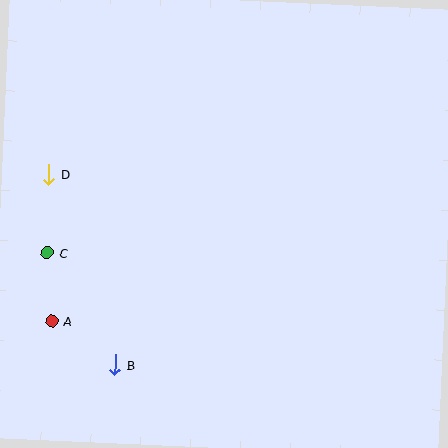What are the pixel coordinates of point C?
Point C is at (47, 253).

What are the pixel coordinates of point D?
Point D is at (49, 174).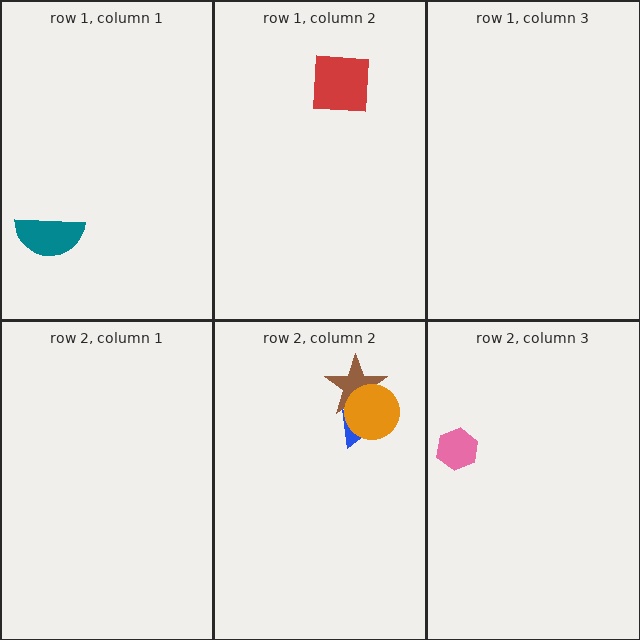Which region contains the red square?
The row 1, column 2 region.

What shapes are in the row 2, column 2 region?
The blue triangle, the brown star, the orange circle.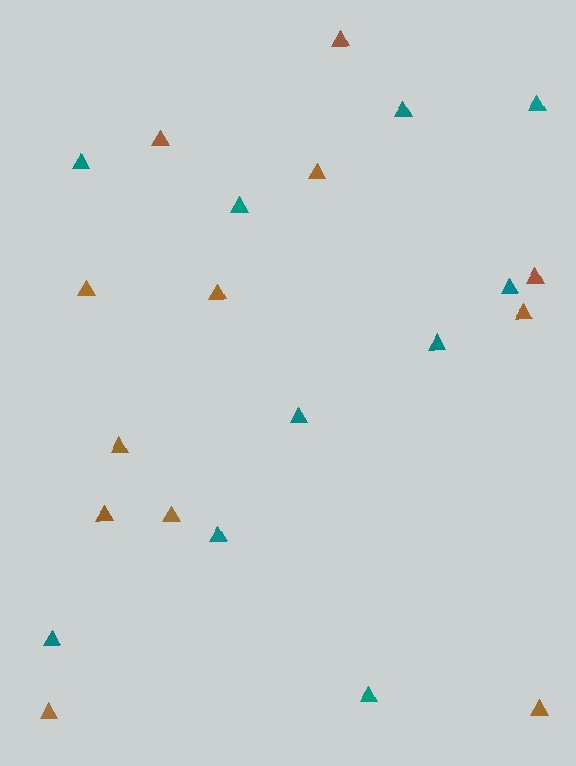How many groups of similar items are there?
There are 2 groups: one group of teal triangles (10) and one group of brown triangles (12).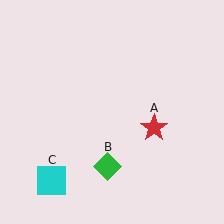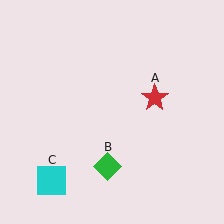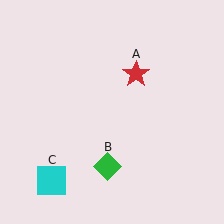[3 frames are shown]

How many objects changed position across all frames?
1 object changed position: red star (object A).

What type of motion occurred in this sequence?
The red star (object A) rotated counterclockwise around the center of the scene.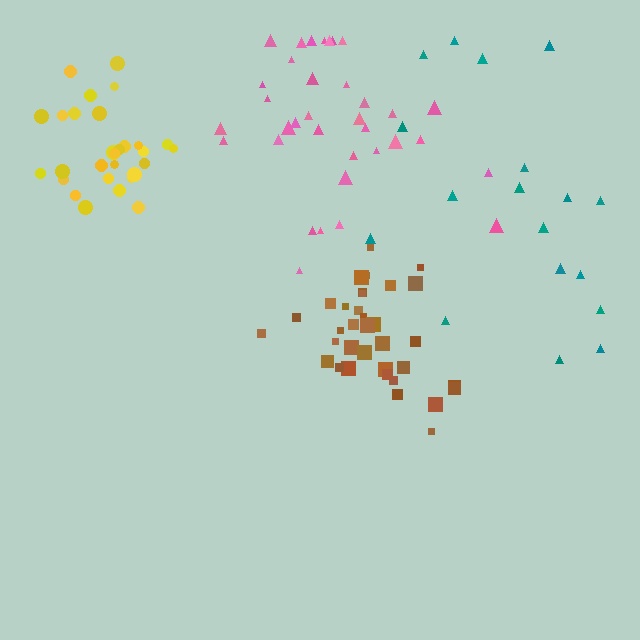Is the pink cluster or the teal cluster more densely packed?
Pink.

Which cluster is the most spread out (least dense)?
Teal.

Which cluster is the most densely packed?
Yellow.